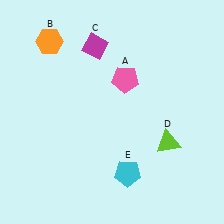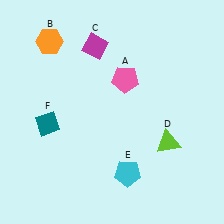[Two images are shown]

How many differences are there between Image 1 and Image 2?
There is 1 difference between the two images.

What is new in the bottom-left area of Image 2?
A teal diamond (F) was added in the bottom-left area of Image 2.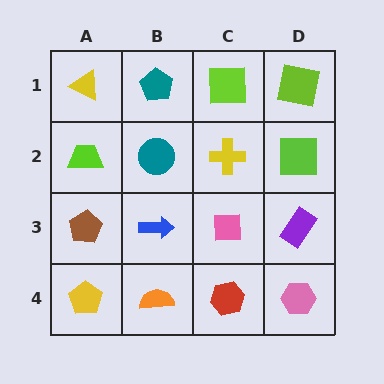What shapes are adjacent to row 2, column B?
A teal pentagon (row 1, column B), a blue arrow (row 3, column B), a lime trapezoid (row 2, column A), a yellow cross (row 2, column C).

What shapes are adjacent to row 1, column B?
A teal circle (row 2, column B), a yellow triangle (row 1, column A), a lime square (row 1, column C).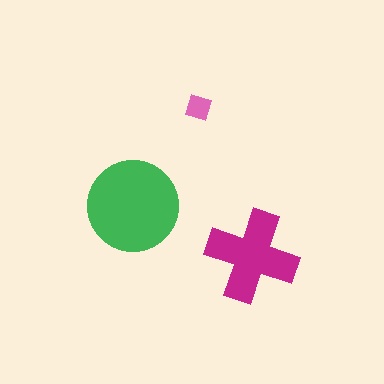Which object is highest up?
The pink diamond is topmost.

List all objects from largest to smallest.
The green circle, the magenta cross, the pink diamond.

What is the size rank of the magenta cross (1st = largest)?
2nd.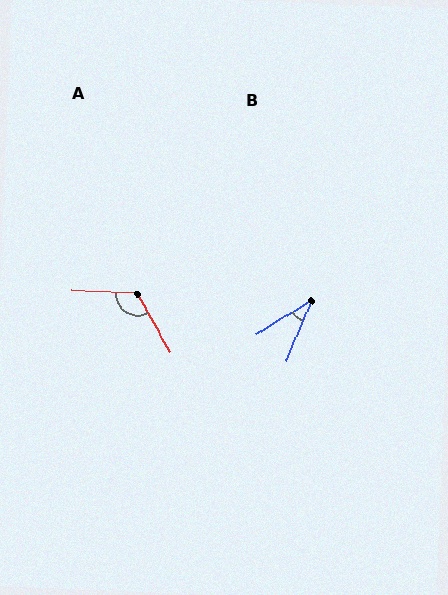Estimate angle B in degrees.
Approximately 35 degrees.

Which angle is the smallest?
B, at approximately 35 degrees.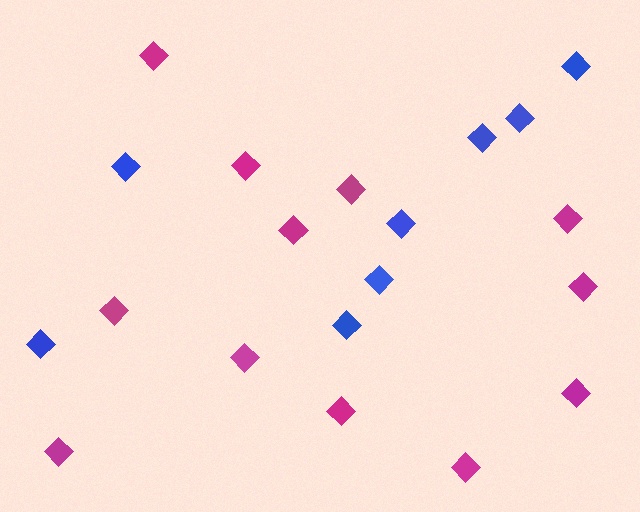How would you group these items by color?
There are 2 groups: one group of magenta diamonds (12) and one group of blue diamonds (8).